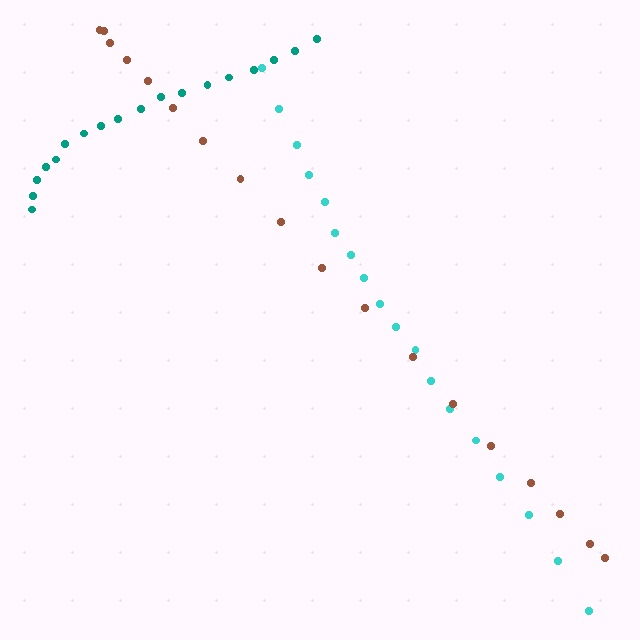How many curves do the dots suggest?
There are 3 distinct paths.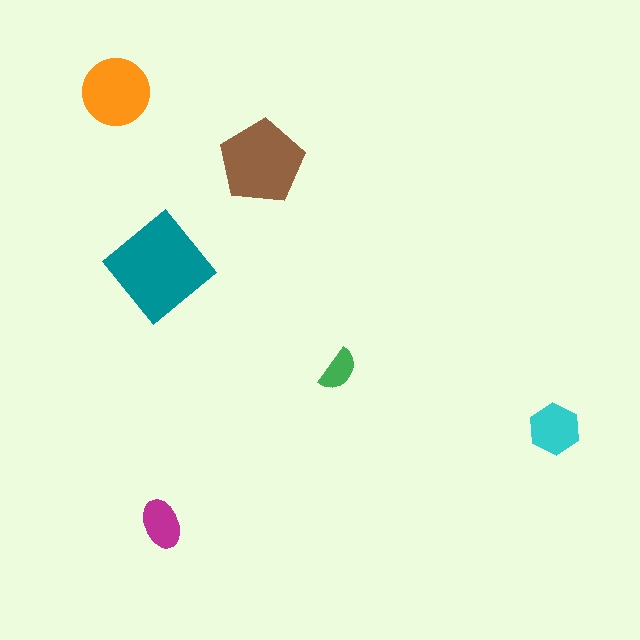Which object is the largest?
The teal diamond.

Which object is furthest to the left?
The orange circle is leftmost.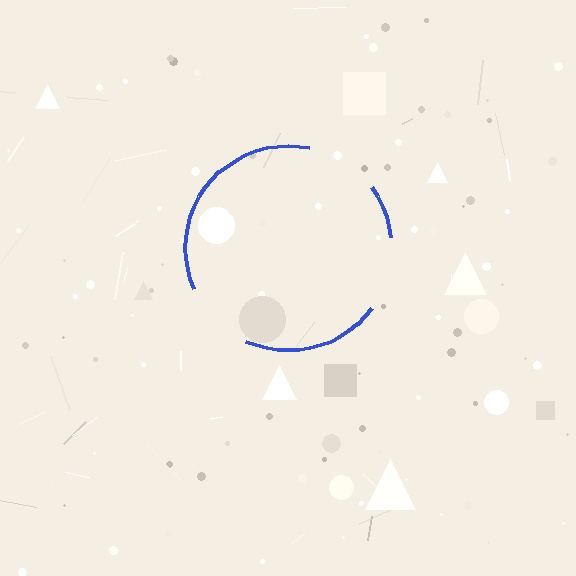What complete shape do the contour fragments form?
The contour fragments form a circle.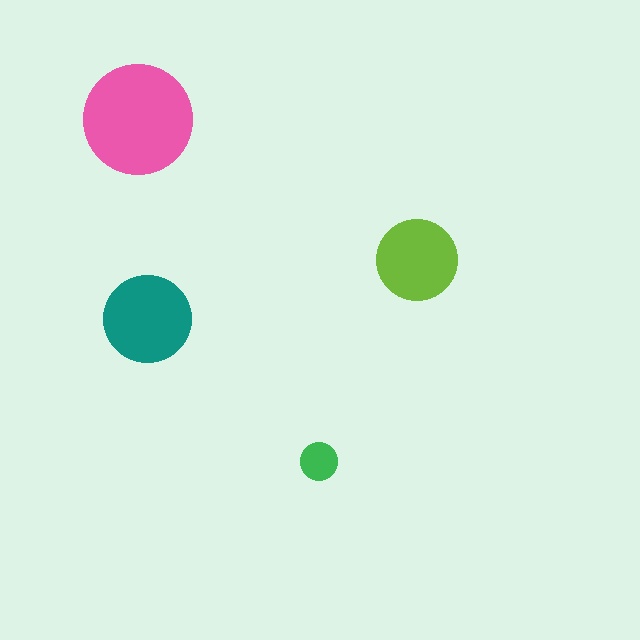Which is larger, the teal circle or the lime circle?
The teal one.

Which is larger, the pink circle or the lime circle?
The pink one.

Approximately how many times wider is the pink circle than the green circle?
About 3 times wider.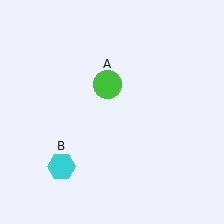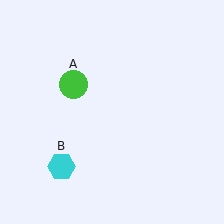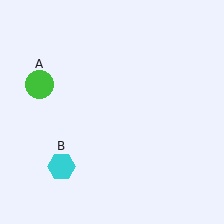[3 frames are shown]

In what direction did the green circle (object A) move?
The green circle (object A) moved left.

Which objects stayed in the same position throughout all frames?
Cyan hexagon (object B) remained stationary.